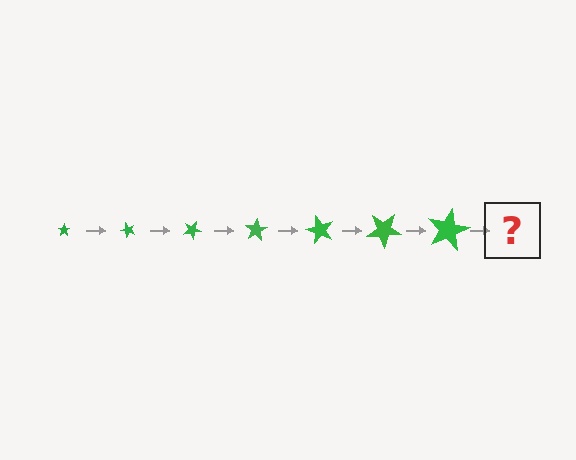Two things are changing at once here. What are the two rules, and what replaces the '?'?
The two rules are that the star grows larger each step and it rotates 50 degrees each step. The '?' should be a star, larger than the previous one and rotated 350 degrees from the start.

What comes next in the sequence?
The next element should be a star, larger than the previous one and rotated 350 degrees from the start.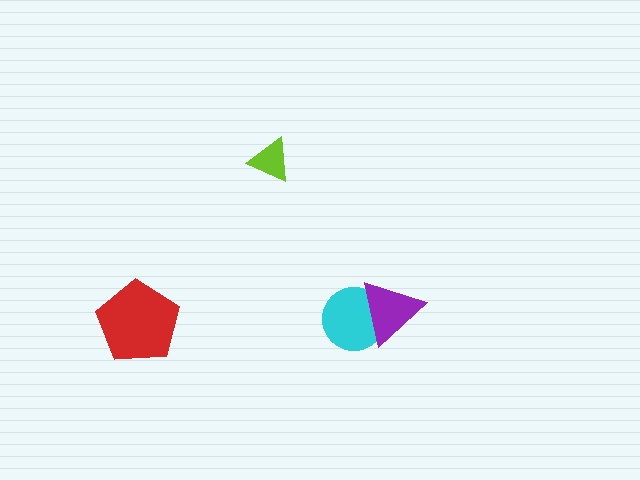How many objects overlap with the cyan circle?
1 object overlaps with the cyan circle.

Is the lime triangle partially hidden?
No, no other shape covers it.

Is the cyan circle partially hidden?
Yes, it is partially covered by another shape.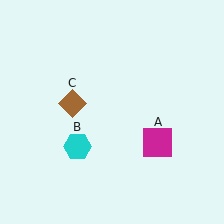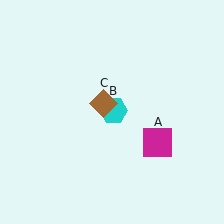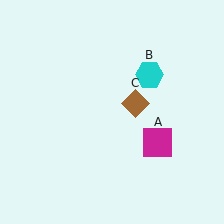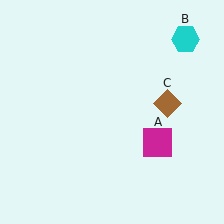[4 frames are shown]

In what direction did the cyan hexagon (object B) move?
The cyan hexagon (object B) moved up and to the right.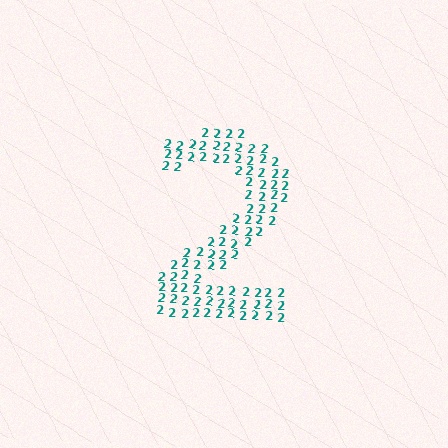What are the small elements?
The small elements are digit 2's.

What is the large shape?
The large shape is the digit 2.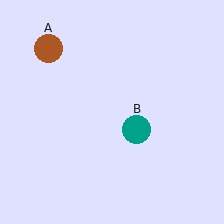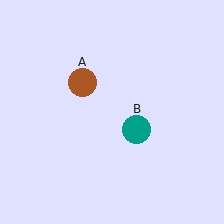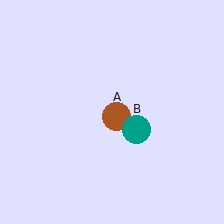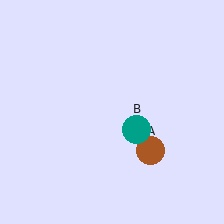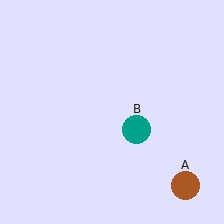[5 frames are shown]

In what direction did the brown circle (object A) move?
The brown circle (object A) moved down and to the right.